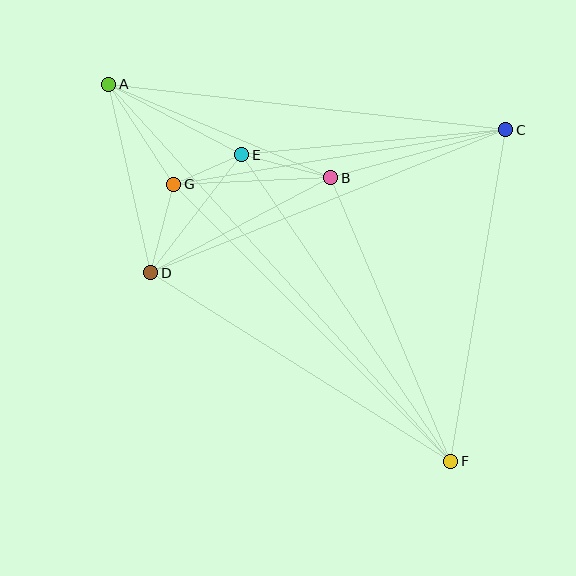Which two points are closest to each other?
Points E and G are closest to each other.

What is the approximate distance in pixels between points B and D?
The distance between B and D is approximately 204 pixels.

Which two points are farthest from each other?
Points A and F are farthest from each other.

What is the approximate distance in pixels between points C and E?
The distance between C and E is approximately 265 pixels.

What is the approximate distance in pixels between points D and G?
The distance between D and G is approximately 92 pixels.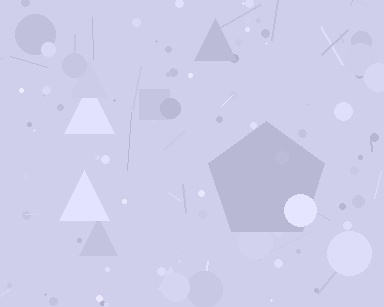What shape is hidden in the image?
A pentagon is hidden in the image.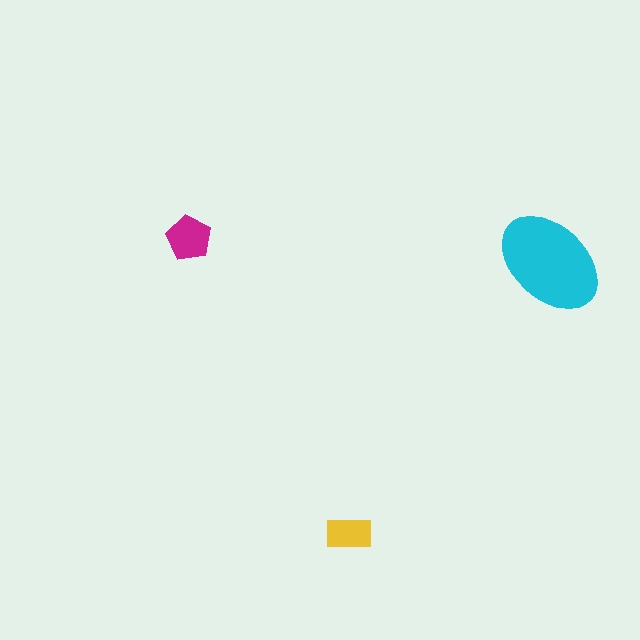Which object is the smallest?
The yellow rectangle.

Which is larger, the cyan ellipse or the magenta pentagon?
The cyan ellipse.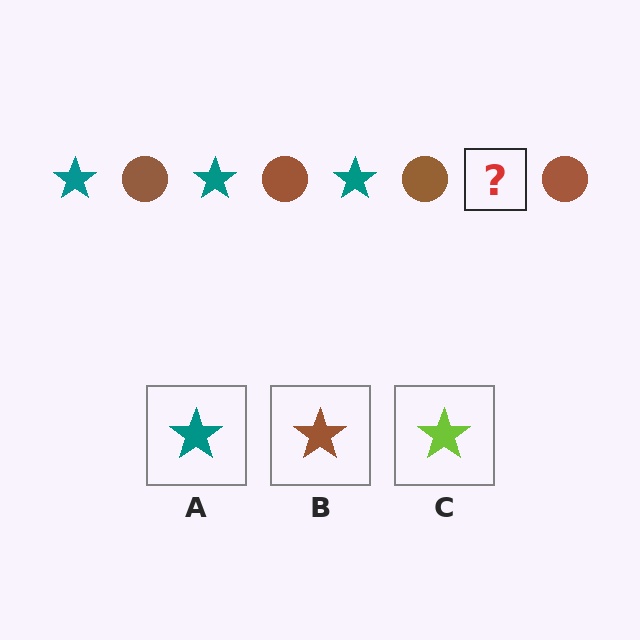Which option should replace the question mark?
Option A.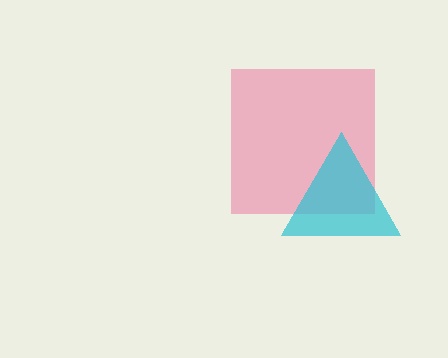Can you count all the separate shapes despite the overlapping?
Yes, there are 2 separate shapes.